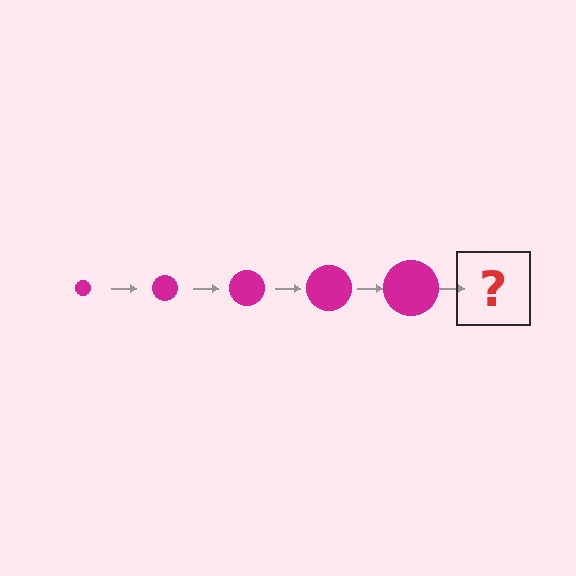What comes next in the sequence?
The next element should be a magenta circle, larger than the previous one.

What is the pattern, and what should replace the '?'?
The pattern is that the circle gets progressively larger each step. The '?' should be a magenta circle, larger than the previous one.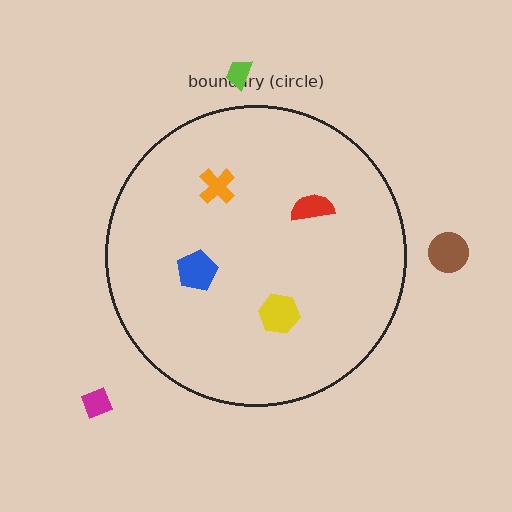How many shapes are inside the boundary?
4 inside, 3 outside.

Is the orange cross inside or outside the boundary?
Inside.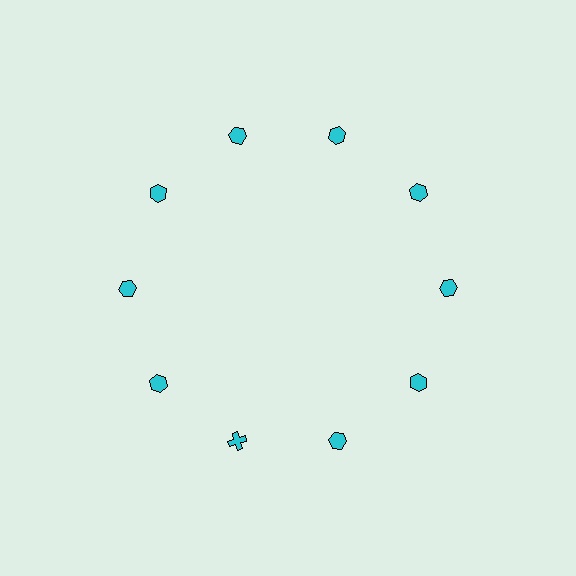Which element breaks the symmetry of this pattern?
The cyan cross at roughly the 7 o'clock position breaks the symmetry. All other shapes are cyan hexagons.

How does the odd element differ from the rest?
It has a different shape: cross instead of hexagon.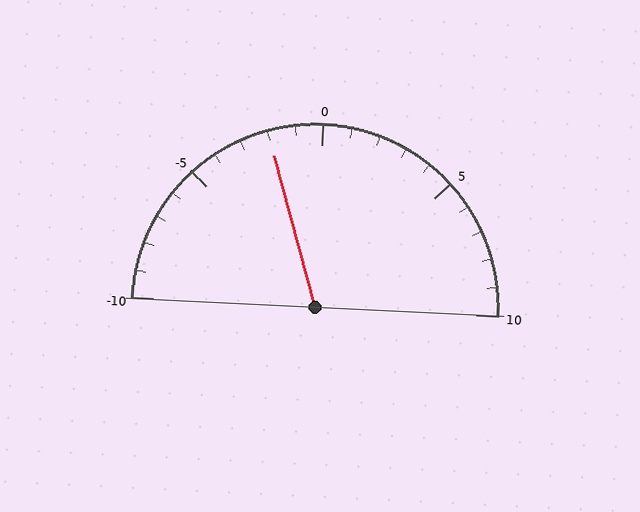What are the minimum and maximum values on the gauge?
The gauge ranges from -10 to 10.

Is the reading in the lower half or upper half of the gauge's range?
The reading is in the lower half of the range (-10 to 10).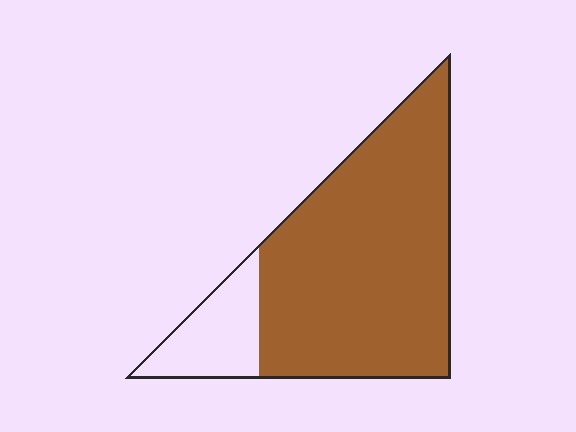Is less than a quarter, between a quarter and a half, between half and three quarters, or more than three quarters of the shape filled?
More than three quarters.